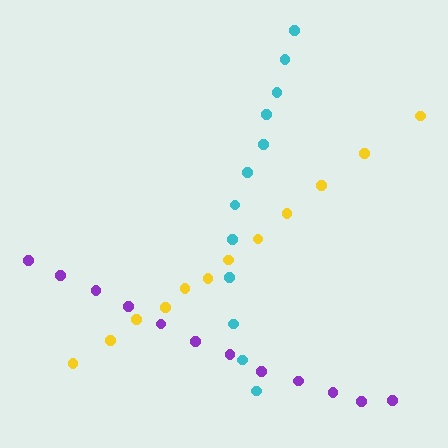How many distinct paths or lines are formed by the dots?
There are 3 distinct paths.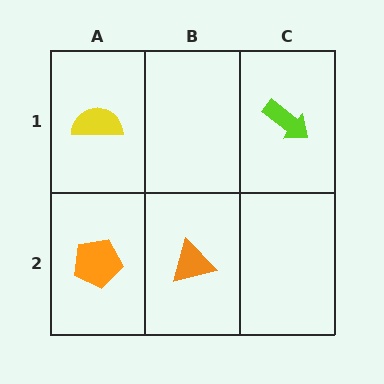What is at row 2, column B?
An orange triangle.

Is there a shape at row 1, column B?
No, that cell is empty.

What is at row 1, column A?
A yellow semicircle.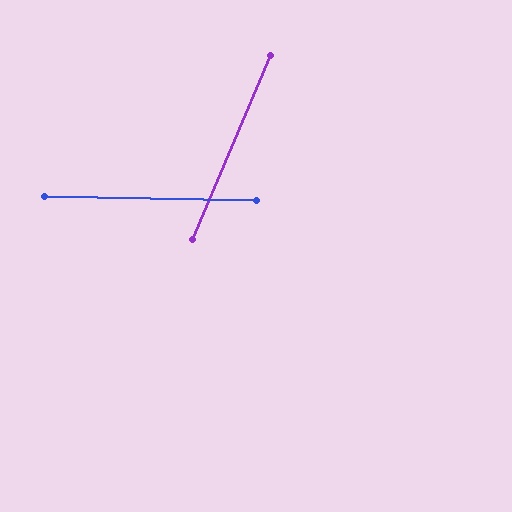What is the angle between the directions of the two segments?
Approximately 68 degrees.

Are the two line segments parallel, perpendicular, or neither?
Neither parallel nor perpendicular — they differ by about 68°.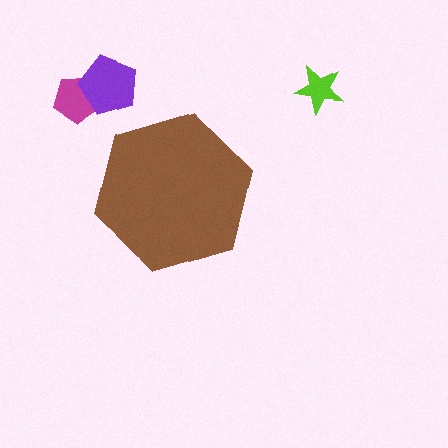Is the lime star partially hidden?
No, the lime star is fully visible.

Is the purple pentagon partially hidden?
No, the purple pentagon is fully visible.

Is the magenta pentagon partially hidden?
No, the magenta pentagon is fully visible.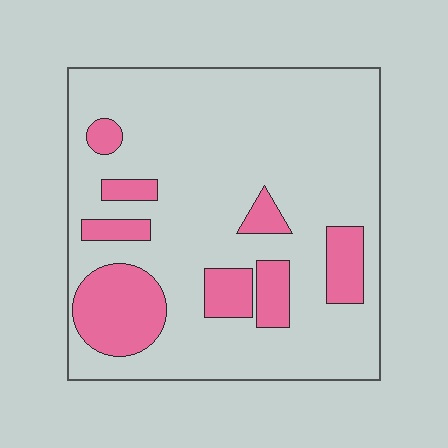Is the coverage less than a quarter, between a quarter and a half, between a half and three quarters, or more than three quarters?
Less than a quarter.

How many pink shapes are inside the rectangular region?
8.